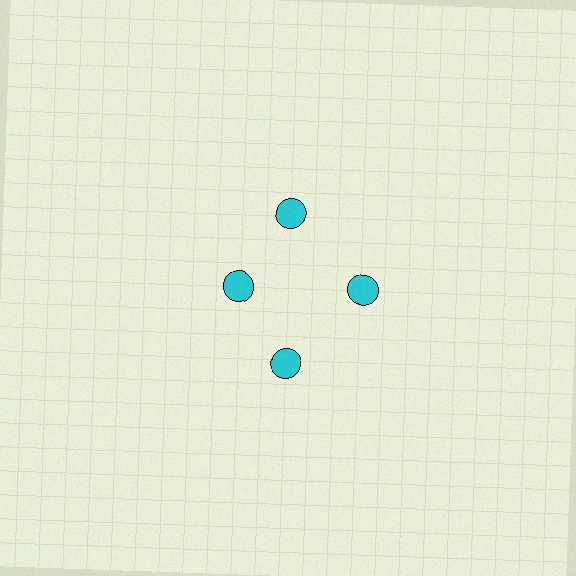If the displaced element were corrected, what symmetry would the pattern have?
It would have 4-fold rotational symmetry — the pattern would map onto itself every 90 degrees.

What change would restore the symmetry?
The symmetry would be restored by moving it outward, back onto the ring so that all 4 circles sit at equal angles and equal distance from the center.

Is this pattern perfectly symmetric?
No. The 4 cyan circles are arranged in a ring, but one element near the 9 o'clock position is pulled inward toward the center, breaking the 4-fold rotational symmetry.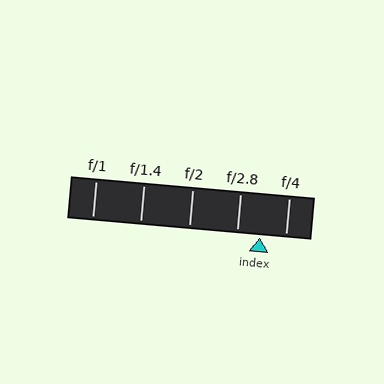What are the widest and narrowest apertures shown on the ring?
The widest aperture shown is f/1 and the narrowest is f/4.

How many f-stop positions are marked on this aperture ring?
There are 5 f-stop positions marked.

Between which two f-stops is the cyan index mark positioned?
The index mark is between f/2.8 and f/4.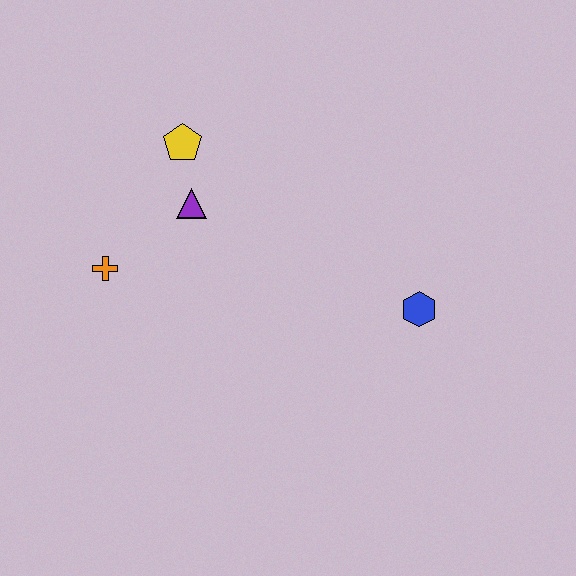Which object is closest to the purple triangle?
The yellow pentagon is closest to the purple triangle.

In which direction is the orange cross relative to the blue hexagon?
The orange cross is to the left of the blue hexagon.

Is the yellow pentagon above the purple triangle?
Yes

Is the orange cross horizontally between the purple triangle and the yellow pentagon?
No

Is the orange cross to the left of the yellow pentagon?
Yes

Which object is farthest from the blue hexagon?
The orange cross is farthest from the blue hexagon.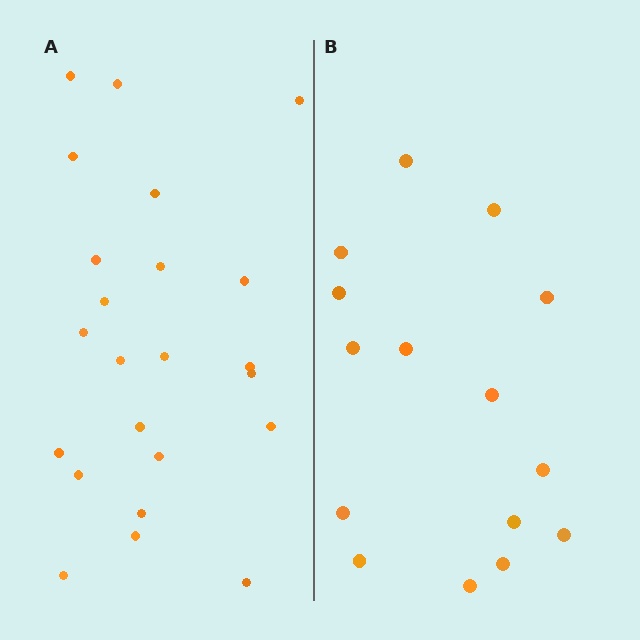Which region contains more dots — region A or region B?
Region A (the left region) has more dots.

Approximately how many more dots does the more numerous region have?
Region A has roughly 8 or so more dots than region B.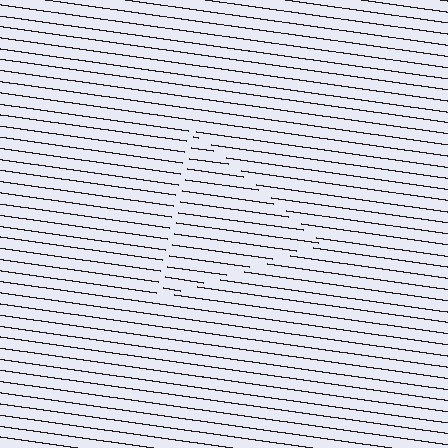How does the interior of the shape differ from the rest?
The interior of the shape contains the same grating, shifted by half a period — the contour is defined by the phase discontinuity where line-ends from the inner and outer gratings abut.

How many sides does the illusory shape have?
3 sides — the line-ends trace a triangle.